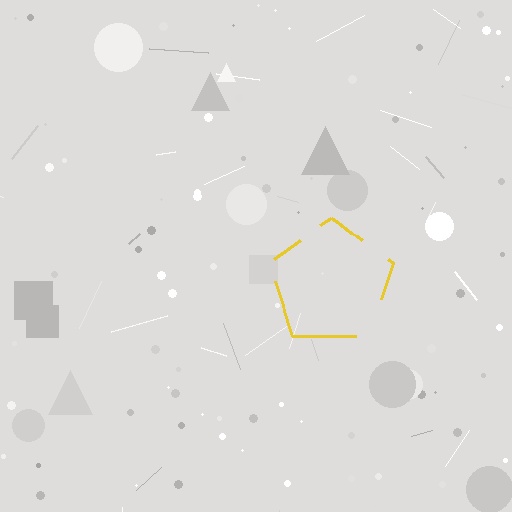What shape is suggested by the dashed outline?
The dashed outline suggests a pentagon.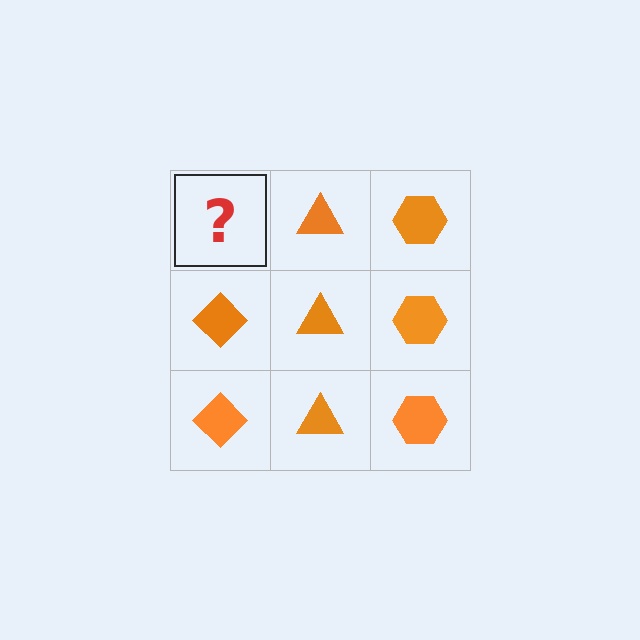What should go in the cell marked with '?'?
The missing cell should contain an orange diamond.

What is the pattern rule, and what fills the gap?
The rule is that each column has a consistent shape. The gap should be filled with an orange diamond.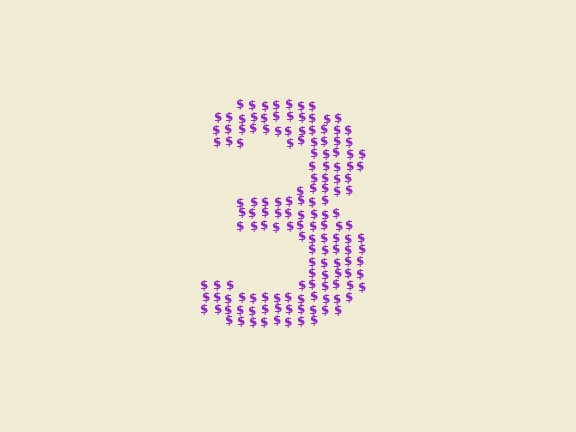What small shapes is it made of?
It is made of small dollar signs.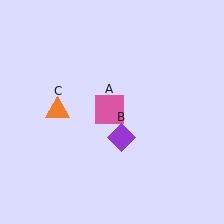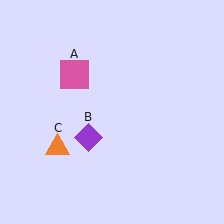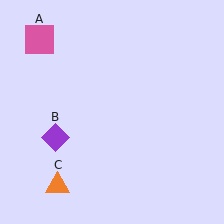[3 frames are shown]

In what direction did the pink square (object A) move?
The pink square (object A) moved up and to the left.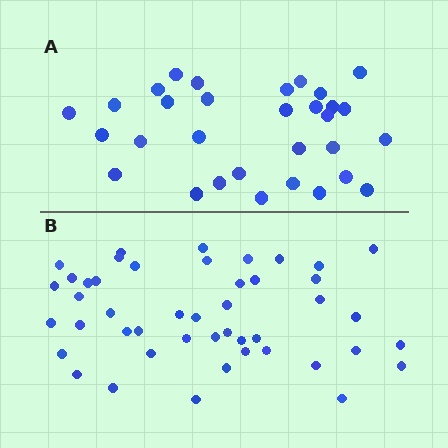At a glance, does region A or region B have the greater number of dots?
Region B (the bottom region) has more dots.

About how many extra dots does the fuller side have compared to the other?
Region B has approximately 15 more dots than region A.